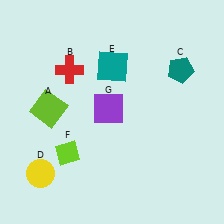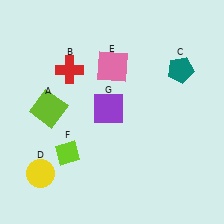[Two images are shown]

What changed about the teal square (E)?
In Image 1, E is teal. In Image 2, it changed to pink.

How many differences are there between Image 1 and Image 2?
There is 1 difference between the two images.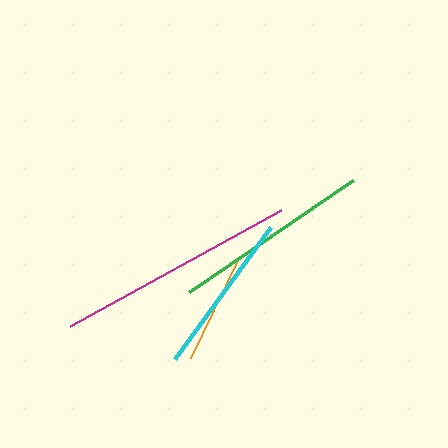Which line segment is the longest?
The magenta line is the longest at approximately 242 pixels.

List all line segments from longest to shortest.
From longest to shortest: magenta, green, cyan, orange.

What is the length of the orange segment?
The orange segment is approximately 107 pixels long.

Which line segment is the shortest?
The orange line is the shortest at approximately 107 pixels.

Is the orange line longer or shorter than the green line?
The green line is longer than the orange line.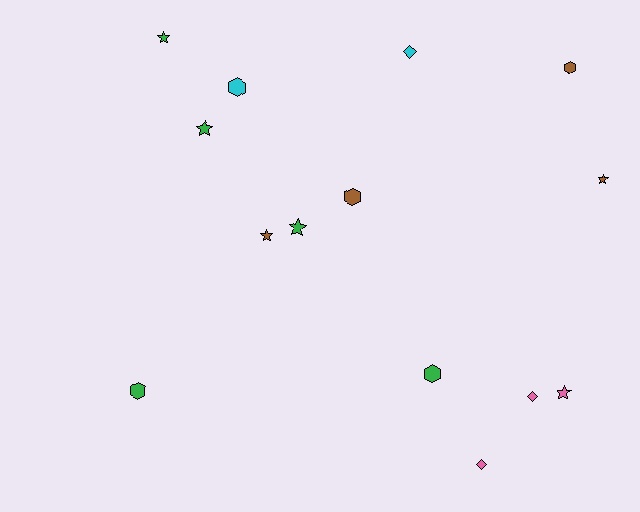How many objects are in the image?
There are 14 objects.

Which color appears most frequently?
Green, with 5 objects.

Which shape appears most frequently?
Star, with 6 objects.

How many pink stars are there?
There is 1 pink star.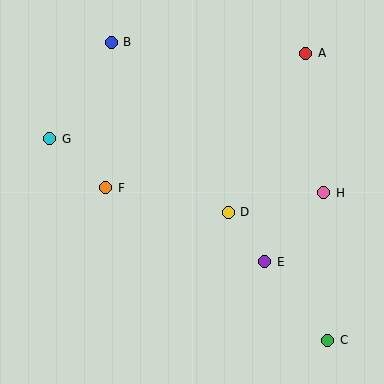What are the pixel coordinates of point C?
Point C is at (328, 340).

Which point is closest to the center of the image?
Point D at (228, 212) is closest to the center.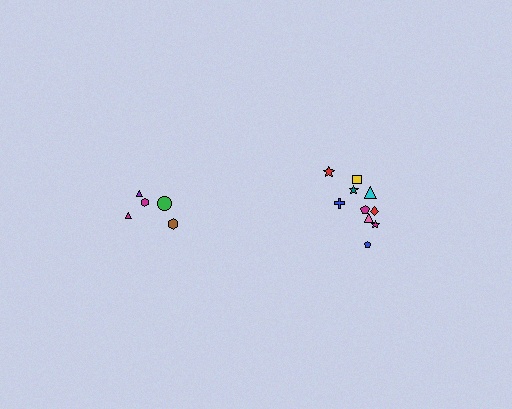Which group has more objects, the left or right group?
The right group.